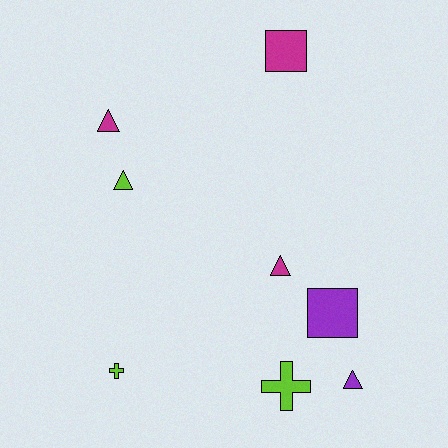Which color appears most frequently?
Lime, with 3 objects.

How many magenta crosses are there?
There are no magenta crosses.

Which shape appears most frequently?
Triangle, with 4 objects.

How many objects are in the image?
There are 8 objects.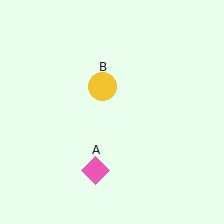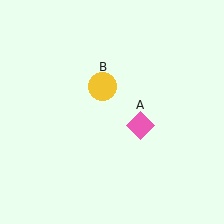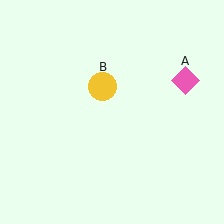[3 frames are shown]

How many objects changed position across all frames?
1 object changed position: pink diamond (object A).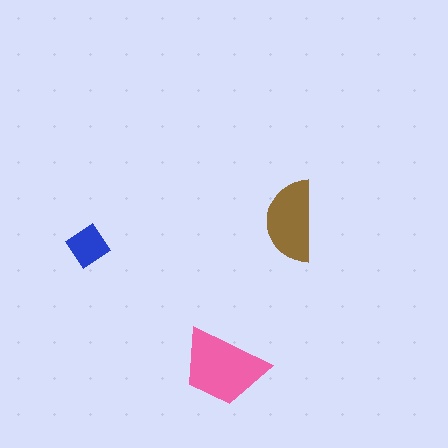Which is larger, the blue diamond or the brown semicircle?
The brown semicircle.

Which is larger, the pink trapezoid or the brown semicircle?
The pink trapezoid.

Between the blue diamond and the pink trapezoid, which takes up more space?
The pink trapezoid.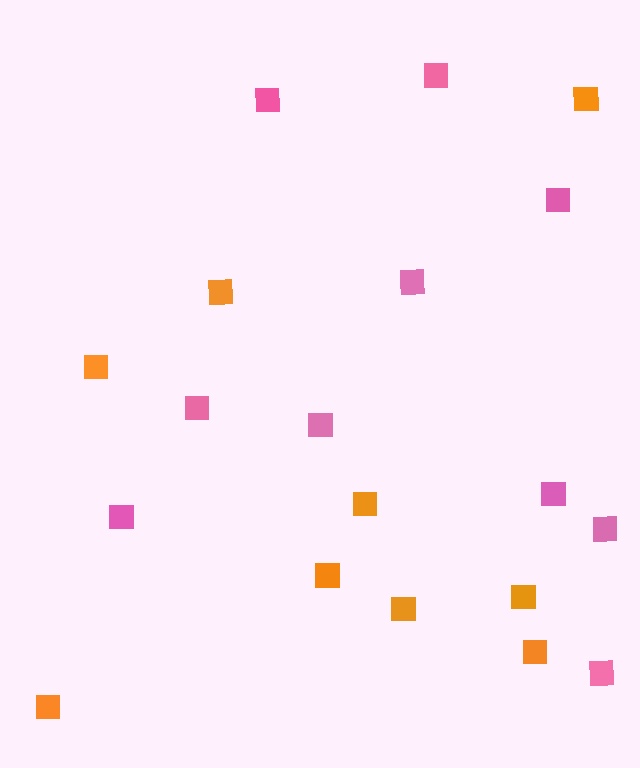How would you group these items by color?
There are 2 groups: one group of pink squares (10) and one group of orange squares (9).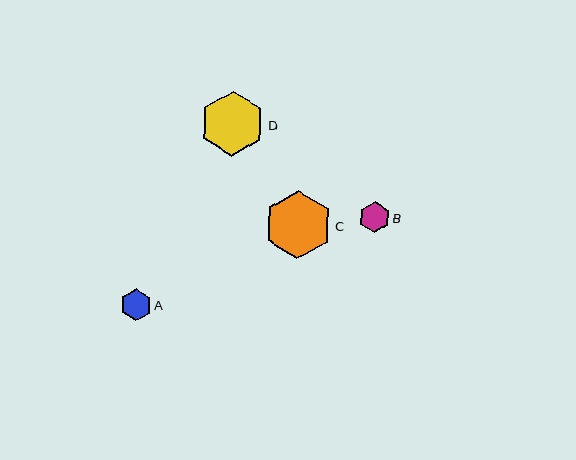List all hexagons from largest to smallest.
From largest to smallest: C, D, A, B.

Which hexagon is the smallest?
Hexagon B is the smallest with a size of approximately 31 pixels.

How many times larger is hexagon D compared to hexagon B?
Hexagon D is approximately 2.1 times the size of hexagon B.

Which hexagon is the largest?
Hexagon C is the largest with a size of approximately 68 pixels.